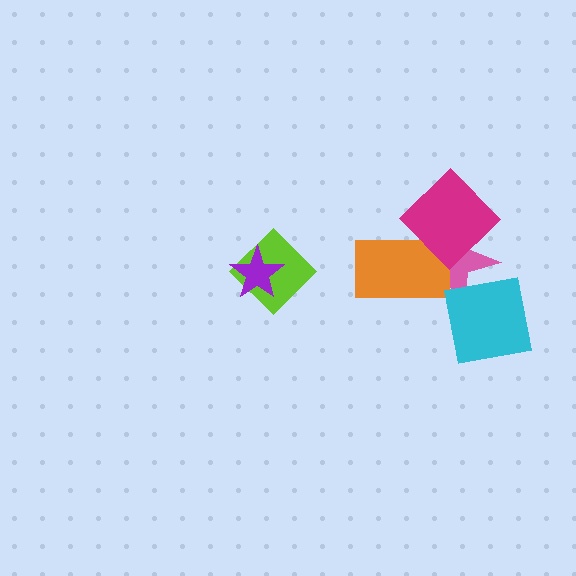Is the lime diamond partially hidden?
Yes, it is partially covered by another shape.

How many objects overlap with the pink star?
3 objects overlap with the pink star.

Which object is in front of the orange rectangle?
The magenta diamond is in front of the orange rectangle.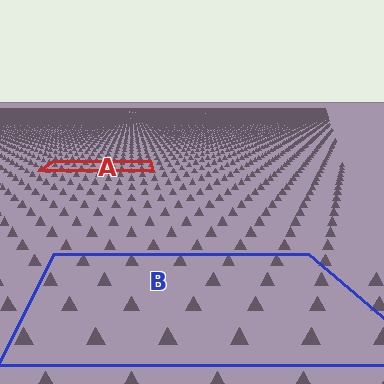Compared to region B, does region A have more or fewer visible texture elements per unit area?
Region A has more texture elements per unit area — they are packed more densely because it is farther away.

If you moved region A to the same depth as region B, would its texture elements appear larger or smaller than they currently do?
They would appear larger. At a closer depth, the same texture elements are projected at a bigger on-screen size.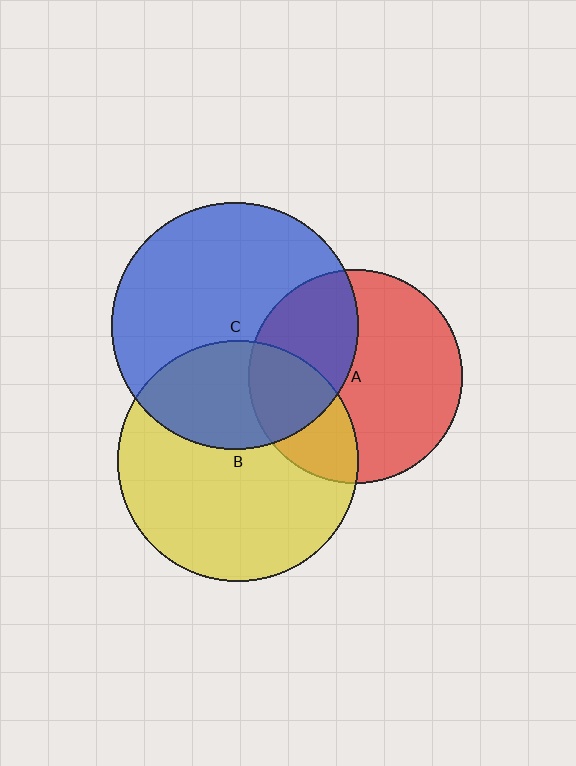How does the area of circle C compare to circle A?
Approximately 1.3 times.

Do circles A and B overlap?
Yes.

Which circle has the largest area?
Circle C (blue).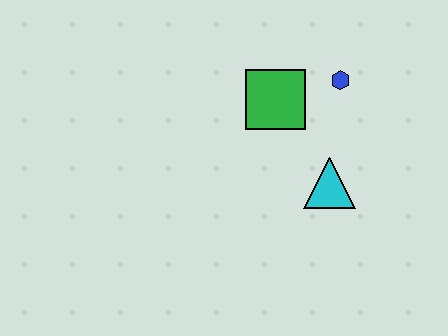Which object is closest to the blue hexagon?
The green square is closest to the blue hexagon.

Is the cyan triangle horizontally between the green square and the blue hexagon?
Yes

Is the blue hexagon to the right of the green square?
Yes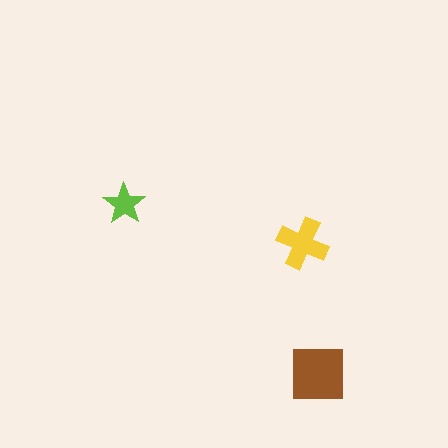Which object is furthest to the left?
The lime star is leftmost.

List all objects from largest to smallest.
The brown square, the yellow cross, the lime star.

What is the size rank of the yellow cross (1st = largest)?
2nd.